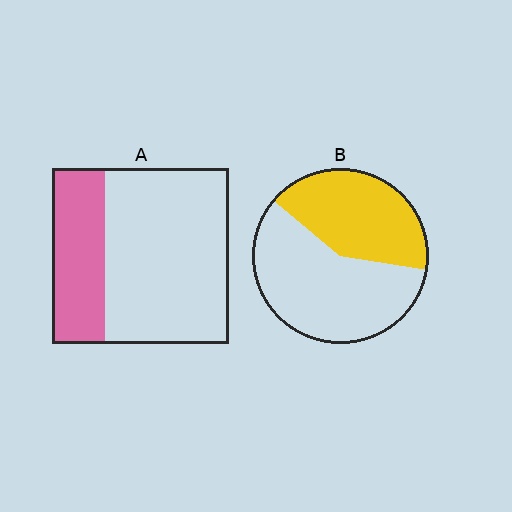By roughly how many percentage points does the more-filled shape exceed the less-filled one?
By roughly 10 percentage points (B over A).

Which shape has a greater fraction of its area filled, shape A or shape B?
Shape B.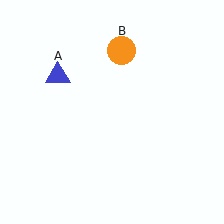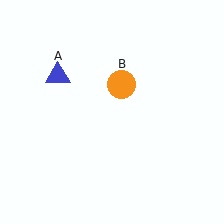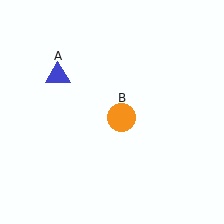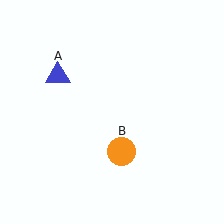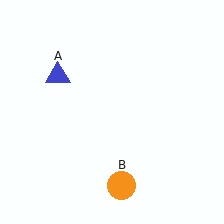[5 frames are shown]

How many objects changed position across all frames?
1 object changed position: orange circle (object B).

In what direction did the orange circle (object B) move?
The orange circle (object B) moved down.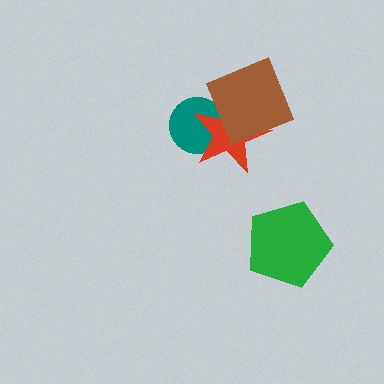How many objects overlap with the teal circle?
2 objects overlap with the teal circle.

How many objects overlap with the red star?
2 objects overlap with the red star.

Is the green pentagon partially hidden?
No, no other shape covers it.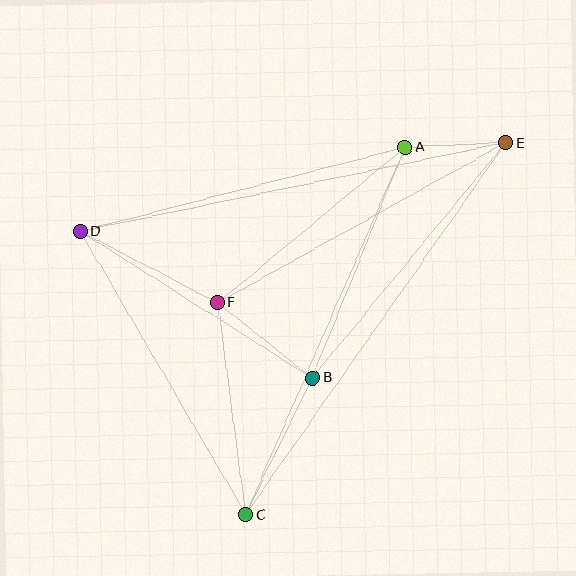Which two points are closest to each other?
Points A and E are closest to each other.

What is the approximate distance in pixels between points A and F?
The distance between A and F is approximately 244 pixels.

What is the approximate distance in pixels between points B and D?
The distance between B and D is approximately 275 pixels.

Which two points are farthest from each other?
Points C and E are farthest from each other.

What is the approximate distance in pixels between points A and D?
The distance between A and D is approximately 335 pixels.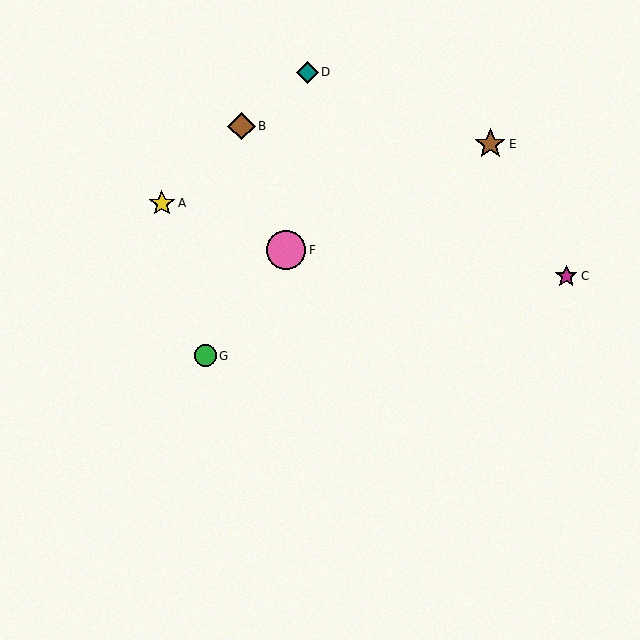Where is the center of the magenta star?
The center of the magenta star is at (566, 276).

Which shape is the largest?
The pink circle (labeled F) is the largest.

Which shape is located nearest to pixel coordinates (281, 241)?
The pink circle (labeled F) at (286, 250) is nearest to that location.